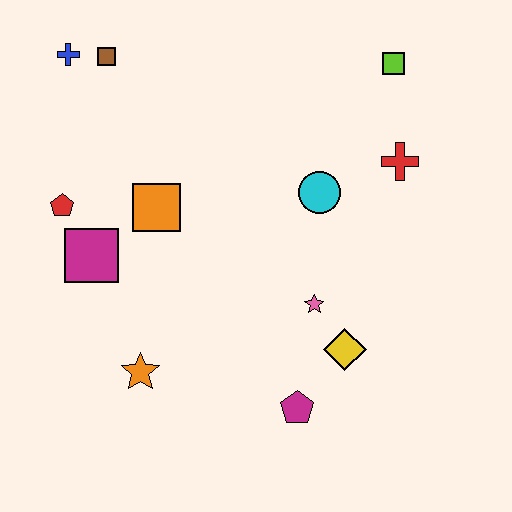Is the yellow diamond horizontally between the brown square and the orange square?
No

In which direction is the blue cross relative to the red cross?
The blue cross is to the left of the red cross.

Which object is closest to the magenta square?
The red pentagon is closest to the magenta square.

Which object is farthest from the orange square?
The lime square is farthest from the orange square.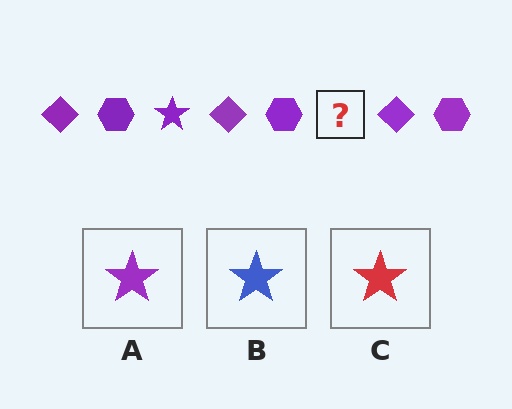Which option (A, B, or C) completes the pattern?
A.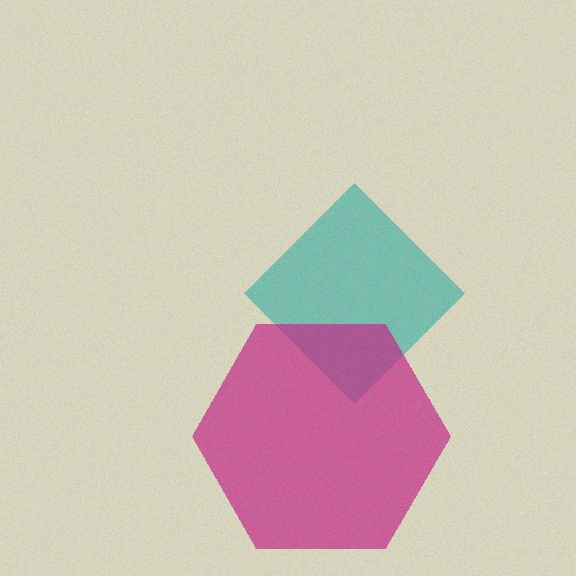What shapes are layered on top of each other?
The layered shapes are: a teal diamond, a magenta hexagon.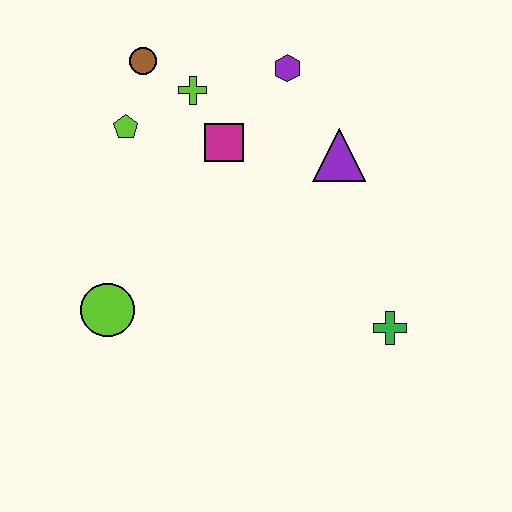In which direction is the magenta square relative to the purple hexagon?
The magenta square is below the purple hexagon.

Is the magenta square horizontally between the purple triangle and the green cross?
No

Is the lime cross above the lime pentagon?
Yes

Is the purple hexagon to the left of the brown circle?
No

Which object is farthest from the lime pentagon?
The green cross is farthest from the lime pentagon.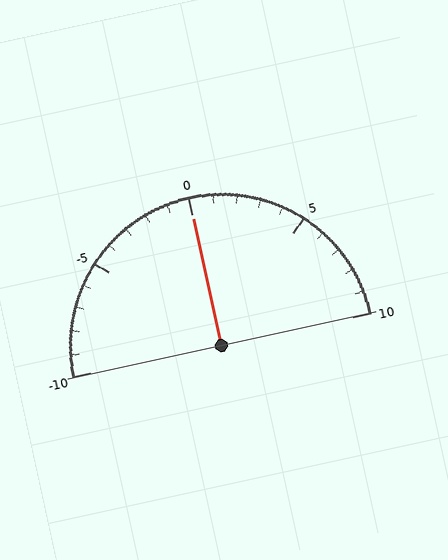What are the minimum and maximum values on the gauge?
The gauge ranges from -10 to 10.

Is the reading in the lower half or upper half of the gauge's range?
The reading is in the upper half of the range (-10 to 10).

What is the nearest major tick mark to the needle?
The nearest major tick mark is 0.